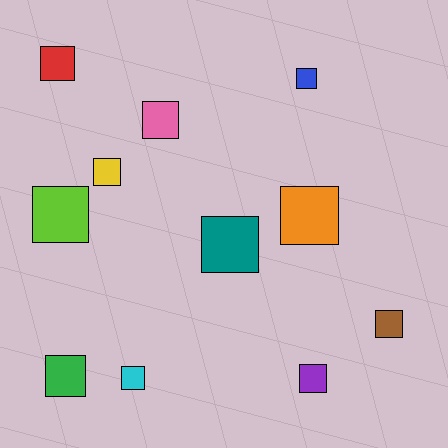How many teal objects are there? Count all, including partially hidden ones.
There is 1 teal object.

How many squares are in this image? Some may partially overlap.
There are 11 squares.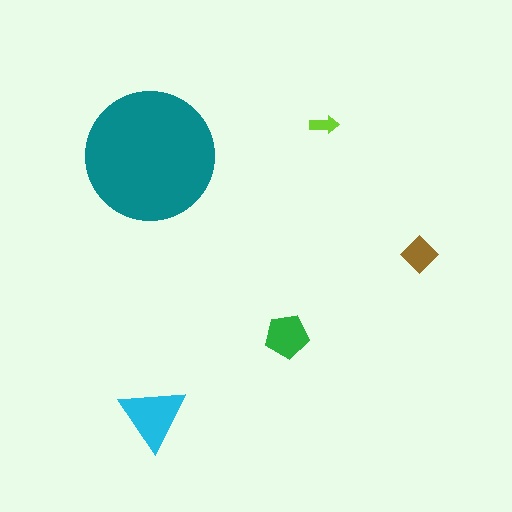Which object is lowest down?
The cyan triangle is bottommost.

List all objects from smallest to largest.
The lime arrow, the brown diamond, the green pentagon, the cyan triangle, the teal circle.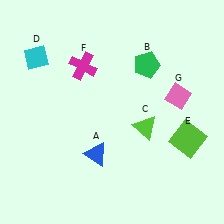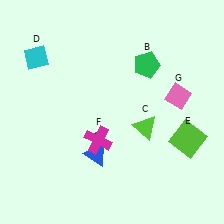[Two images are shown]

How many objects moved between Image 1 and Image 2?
1 object moved between the two images.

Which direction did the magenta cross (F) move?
The magenta cross (F) moved down.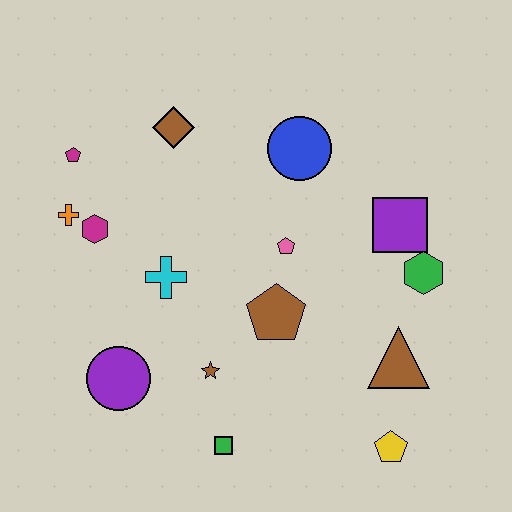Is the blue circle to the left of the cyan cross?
No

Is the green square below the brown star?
Yes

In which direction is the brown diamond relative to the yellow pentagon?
The brown diamond is above the yellow pentagon.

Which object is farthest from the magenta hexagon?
The yellow pentagon is farthest from the magenta hexagon.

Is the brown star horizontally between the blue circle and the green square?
No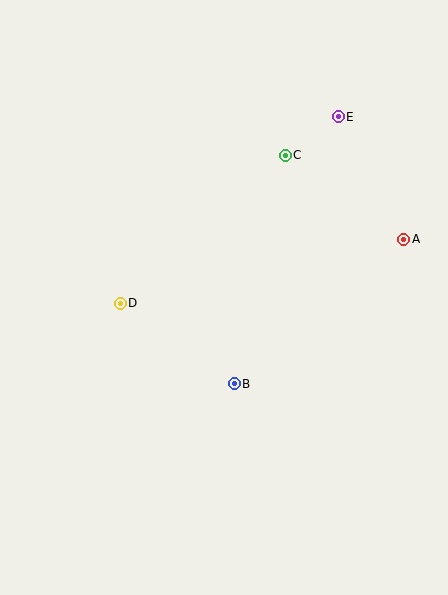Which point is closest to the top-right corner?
Point E is closest to the top-right corner.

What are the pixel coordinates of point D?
Point D is at (120, 303).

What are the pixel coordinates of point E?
Point E is at (338, 117).